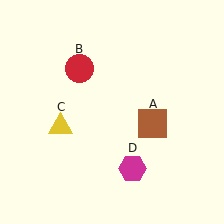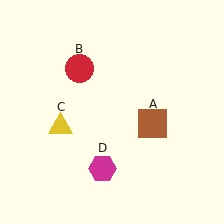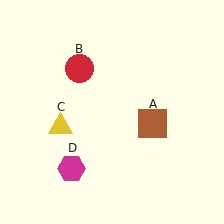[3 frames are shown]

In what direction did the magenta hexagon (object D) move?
The magenta hexagon (object D) moved left.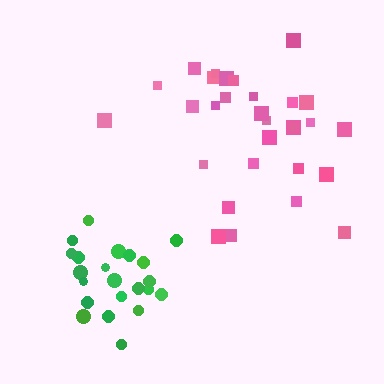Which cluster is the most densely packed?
Green.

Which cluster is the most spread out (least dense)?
Pink.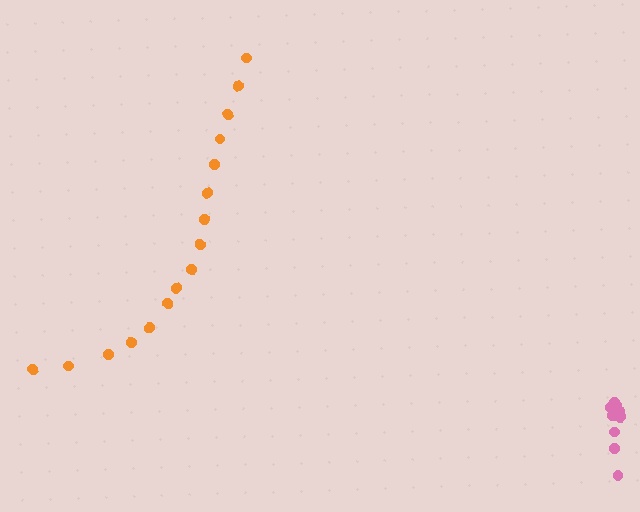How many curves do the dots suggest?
There are 2 distinct paths.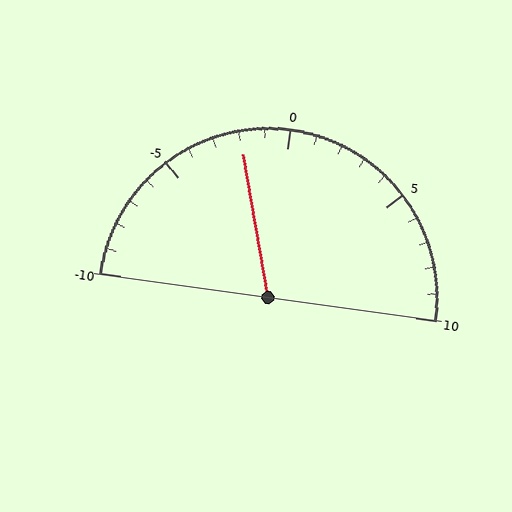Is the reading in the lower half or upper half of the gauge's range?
The reading is in the lower half of the range (-10 to 10).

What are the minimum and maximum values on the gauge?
The gauge ranges from -10 to 10.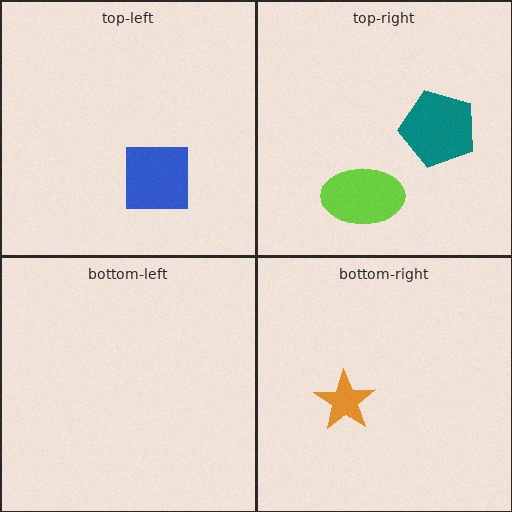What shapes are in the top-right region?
The teal pentagon, the lime ellipse.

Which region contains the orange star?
The bottom-right region.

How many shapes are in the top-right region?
2.